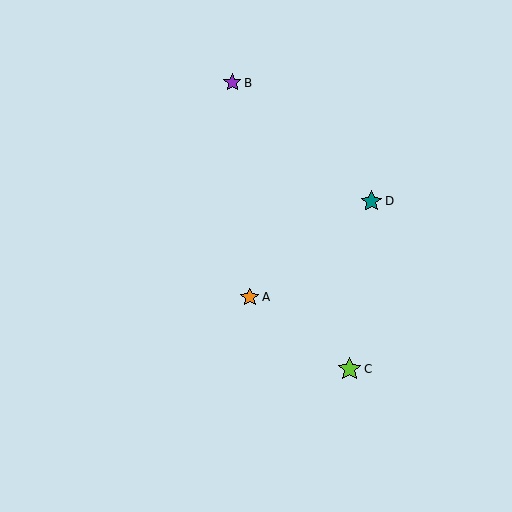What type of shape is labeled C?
Shape C is a lime star.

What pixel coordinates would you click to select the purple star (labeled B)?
Click at (232, 83) to select the purple star B.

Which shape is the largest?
The lime star (labeled C) is the largest.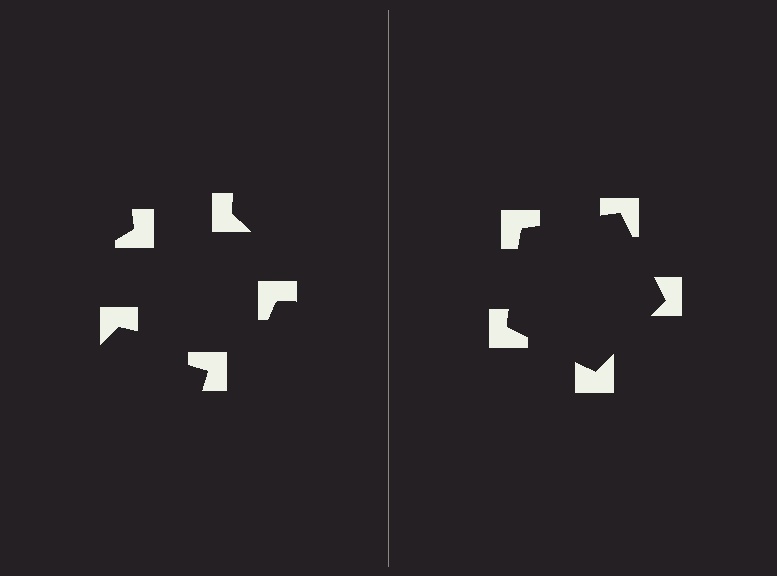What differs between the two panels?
The notched squares are positioned identically on both sides; only the wedge orientations differ. On the right they align to a pentagon; on the left they are misaligned.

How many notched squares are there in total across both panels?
10 — 5 on each side.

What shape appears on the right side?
An illusory pentagon.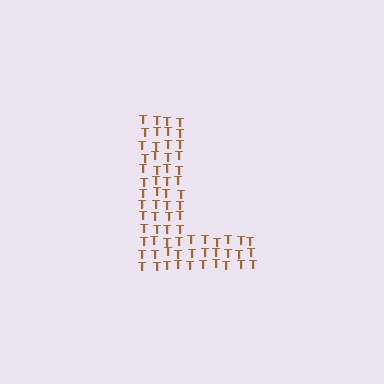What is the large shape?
The large shape is the letter L.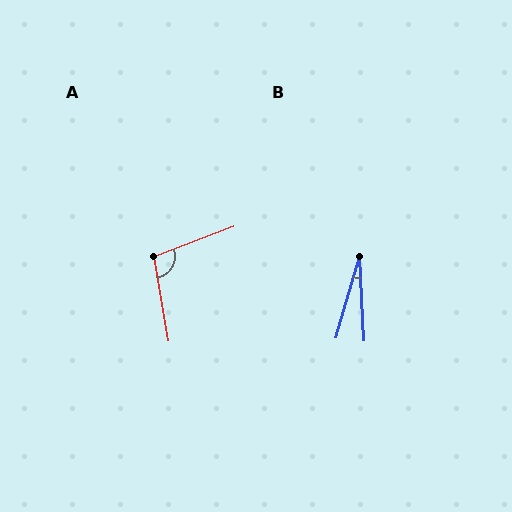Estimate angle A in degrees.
Approximately 101 degrees.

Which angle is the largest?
A, at approximately 101 degrees.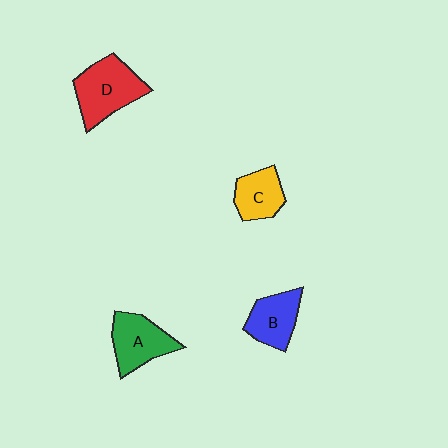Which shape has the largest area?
Shape D (red).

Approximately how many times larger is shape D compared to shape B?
Approximately 1.4 times.